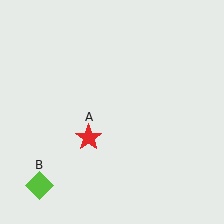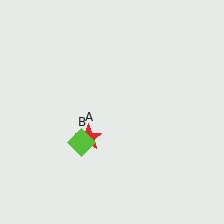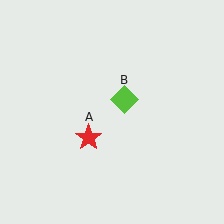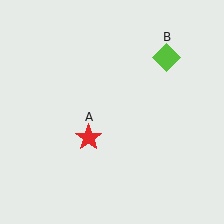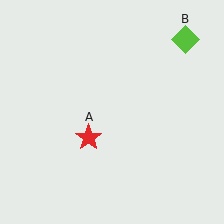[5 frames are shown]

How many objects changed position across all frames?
1 object changed position: lime diamond (object B).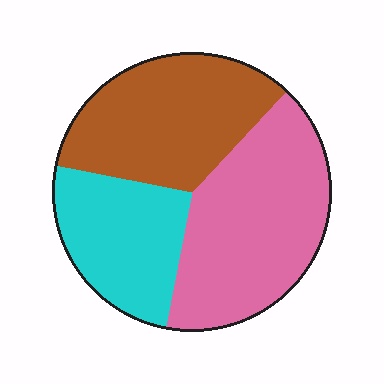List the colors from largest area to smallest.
From largest to smallest: pink, brown, cyan.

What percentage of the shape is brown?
Brown takes up between a third and a half of the shape.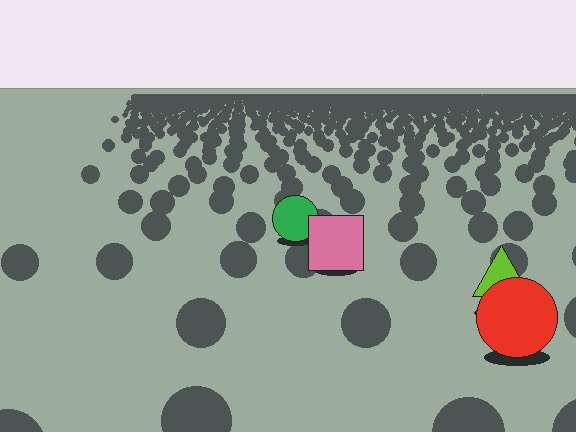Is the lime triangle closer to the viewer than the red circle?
No. The red circle is closer — you can tell from the texture gradient: the ground texture is coarser near it.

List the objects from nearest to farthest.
From nearest to farthest: the red circle, the lime triangle, the pink square, the green circle.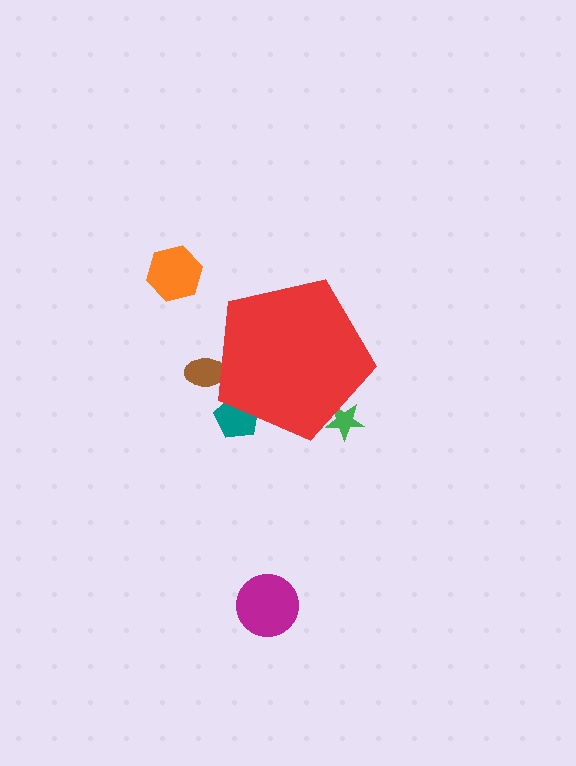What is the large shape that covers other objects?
A red pentagon.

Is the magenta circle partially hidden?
No, the magenta circle is fully visible.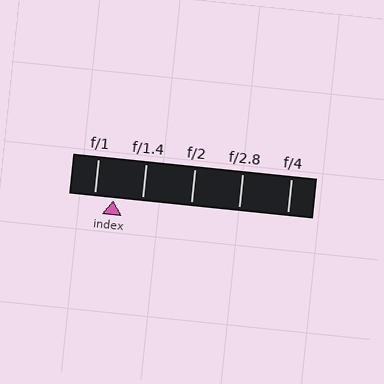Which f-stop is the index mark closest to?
The index mark is closest to f/1.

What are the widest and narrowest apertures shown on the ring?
The widest aperture shown is f/1 and the narrowest is f/4.